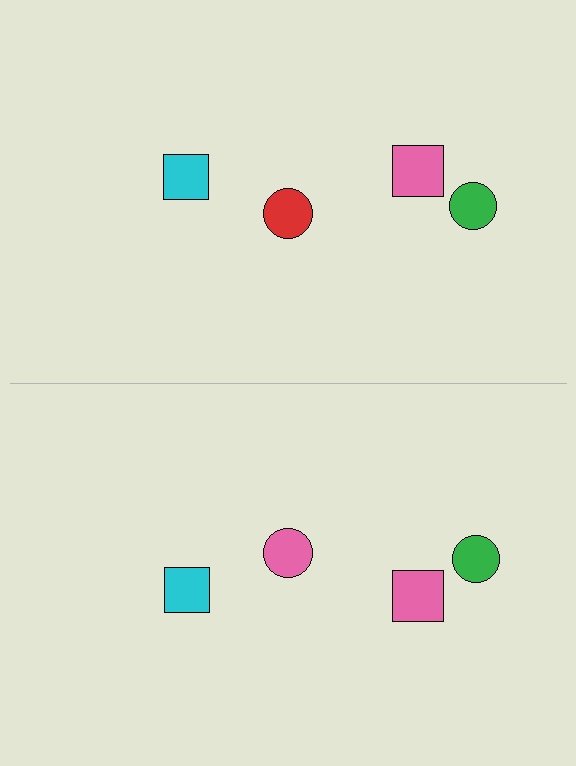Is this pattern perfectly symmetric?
No, the pattern is not perfectly symmetric. The pink circle on the bottom side breaks the symmetry — its mirror counterpart is red.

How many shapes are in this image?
There are 8 shapes in this image.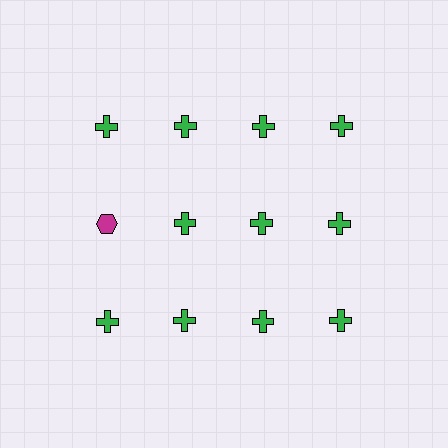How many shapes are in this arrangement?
There are 12 shapes arranged in a grid pattern.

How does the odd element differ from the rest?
It differs in both color (magenta instead of green) and shape (hexagon instead of cross).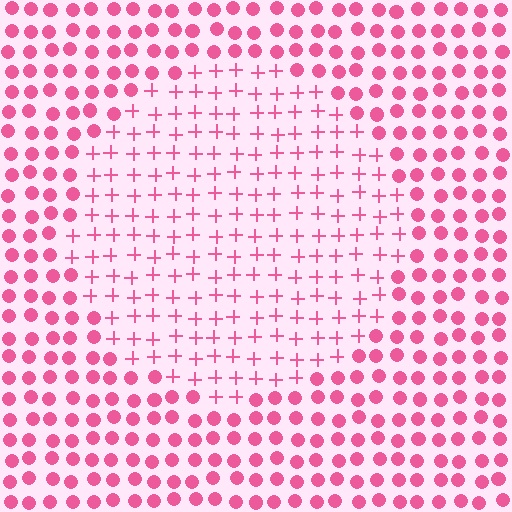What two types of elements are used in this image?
The image uses plus signs inside the circle region and circles outside it.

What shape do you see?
I see a circle.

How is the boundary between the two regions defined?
The boundary is defined by a change in element shape: plus signs inside vs. circles outside. All elements share the same color and spacing.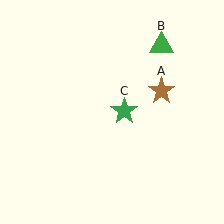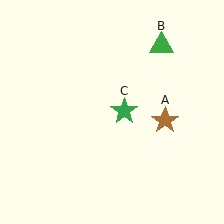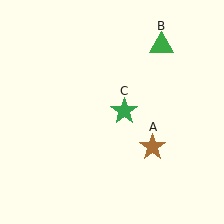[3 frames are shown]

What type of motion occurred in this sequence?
The brown star (object A) rotated clockwise around the center of the scene.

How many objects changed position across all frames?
1 object changed position: brown star (object A).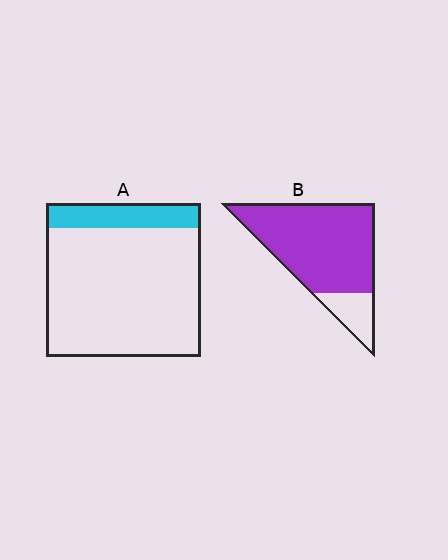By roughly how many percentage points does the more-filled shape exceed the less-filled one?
By roughly 65 percentage points (B over A).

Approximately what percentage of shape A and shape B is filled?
A is approximately 15% and B is approximately 85%.